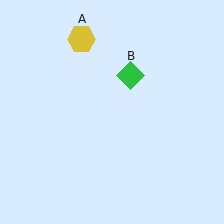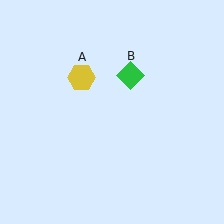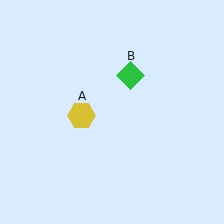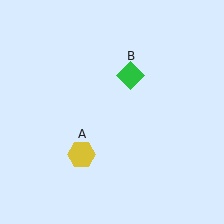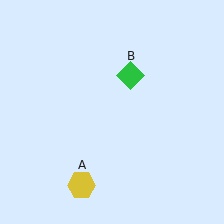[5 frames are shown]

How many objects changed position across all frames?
1 object changed position: yellow hexagon (object A).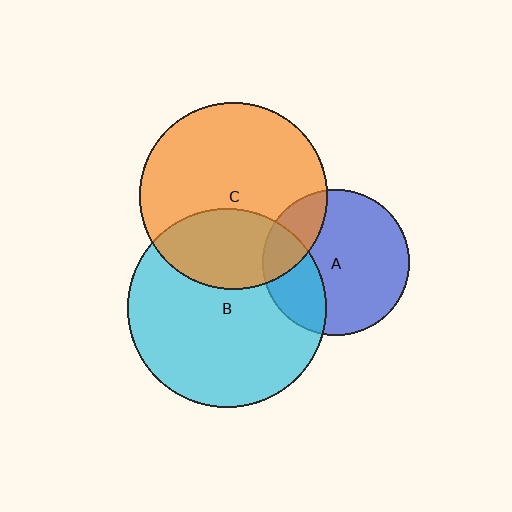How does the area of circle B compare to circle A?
Approximately 1.8 times.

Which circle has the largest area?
Circle B (cyan).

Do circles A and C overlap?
Yes.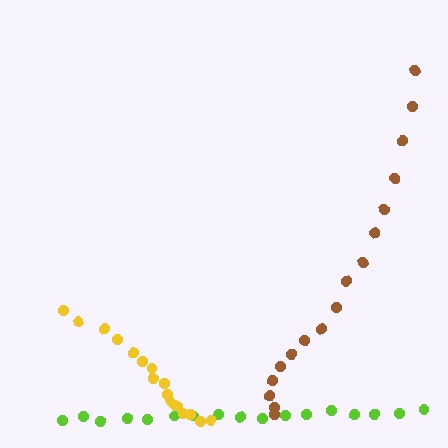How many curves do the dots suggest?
There are 3 distinct paths.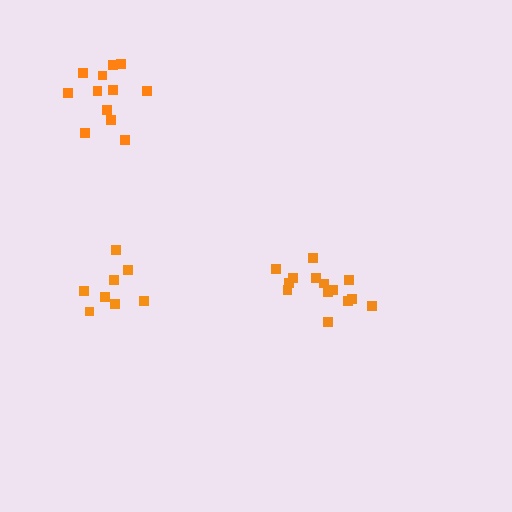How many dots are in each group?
Group 1: 12 dots, Group 2: 8 dots, Group 3: 14 dots (34 total).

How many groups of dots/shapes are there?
There are 3 groups.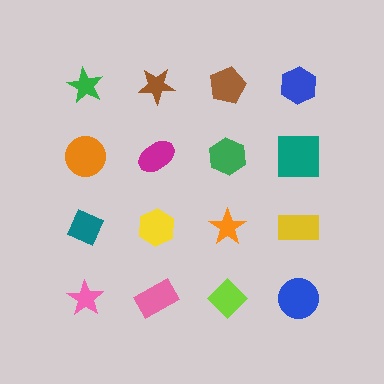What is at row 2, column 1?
An orange circle.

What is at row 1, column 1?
A green star.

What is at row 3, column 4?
A yellow rectangle.